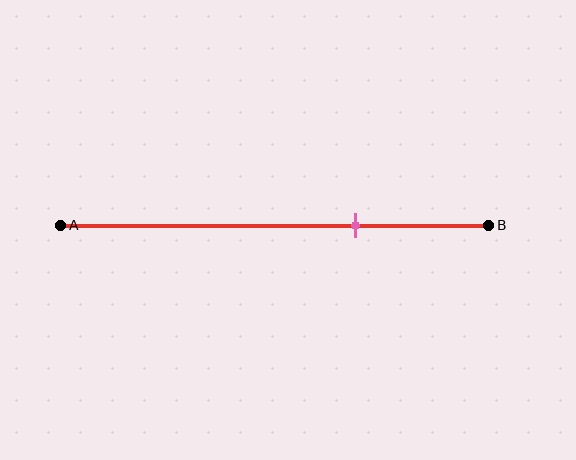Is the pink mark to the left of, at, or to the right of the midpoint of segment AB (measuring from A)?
The pink mark is to the right of the midpoint of segment AB.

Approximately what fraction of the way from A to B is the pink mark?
The pink mark is approximately 70% of the way from A to B.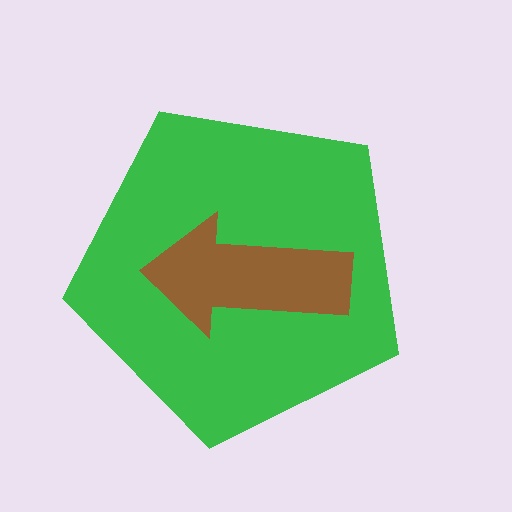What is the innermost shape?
The brown arrow.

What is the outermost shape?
The green pentagon.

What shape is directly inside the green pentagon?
The brown arrow.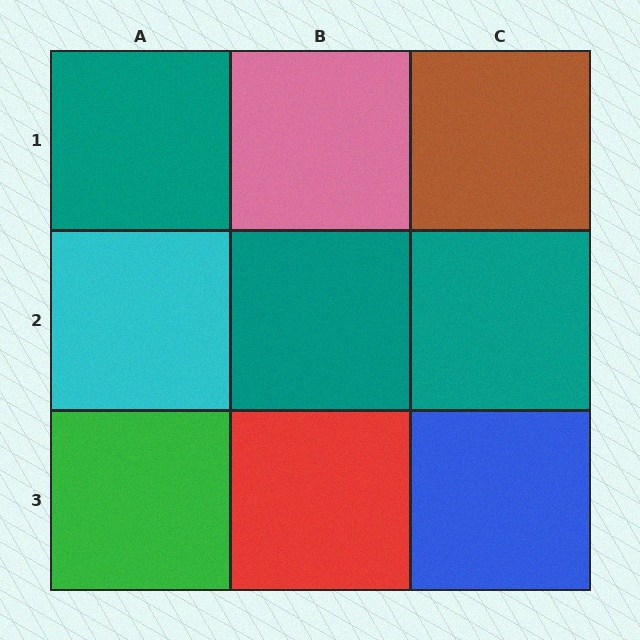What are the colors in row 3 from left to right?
Green, red, blue.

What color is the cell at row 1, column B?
Pink.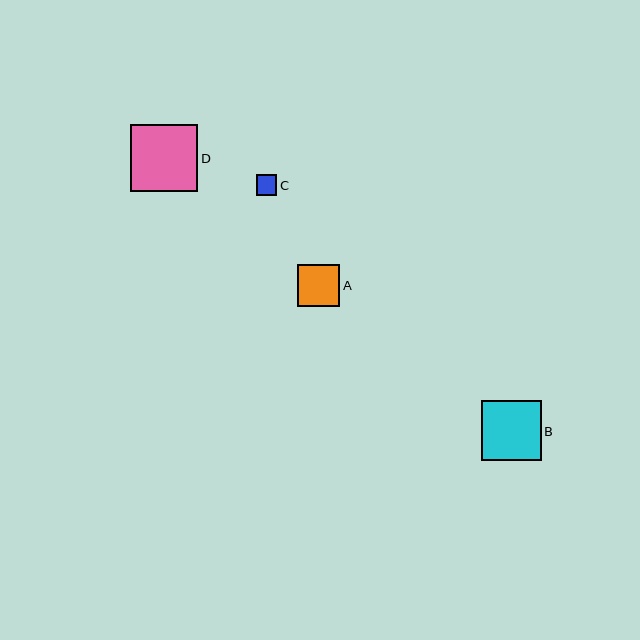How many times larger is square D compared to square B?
Square D is approximately 1.1 times the size of square B.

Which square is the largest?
Square D is the largest with a size of approximately 67 pixels.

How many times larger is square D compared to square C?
Square D is approximately 3.3 times the size of square C.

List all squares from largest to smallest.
From largest to smallest: D, B, A, C.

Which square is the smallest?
Square C is the smallest with a size of approximately 20 pixels.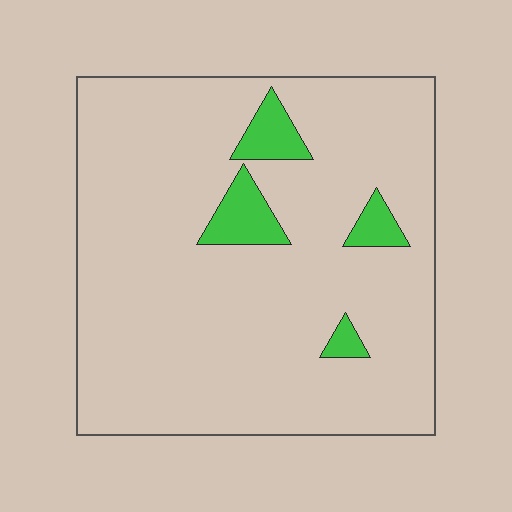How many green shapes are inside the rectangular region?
4.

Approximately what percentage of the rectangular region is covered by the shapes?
Approximately 10%.